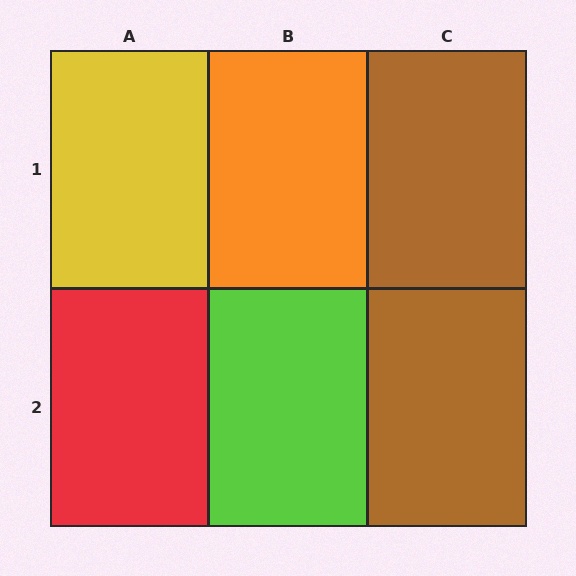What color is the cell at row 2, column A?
Red.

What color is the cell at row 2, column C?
Brown.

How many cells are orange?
1 cell is orange.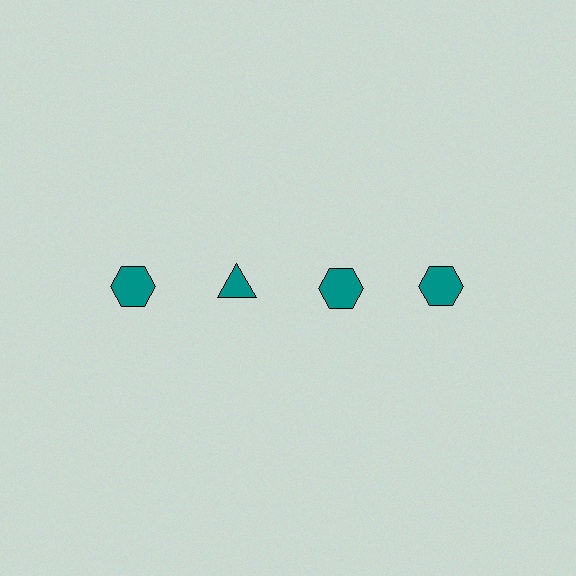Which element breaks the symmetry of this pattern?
The teal triangle in the top row, second from left column breaks the symmetry. All other shapes are teal hexagons.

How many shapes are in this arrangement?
There are 4 shapes arranged in a grid pattern.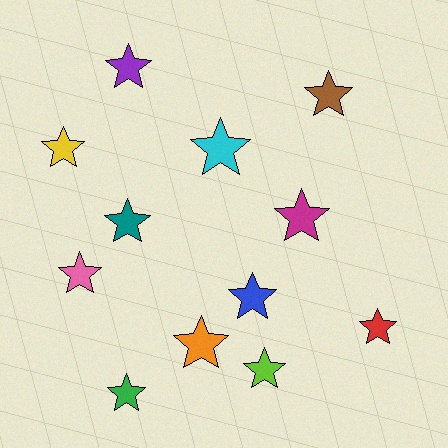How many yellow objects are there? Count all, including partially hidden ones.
There is 1 yellow object.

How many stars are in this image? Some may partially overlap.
There are 12 stars.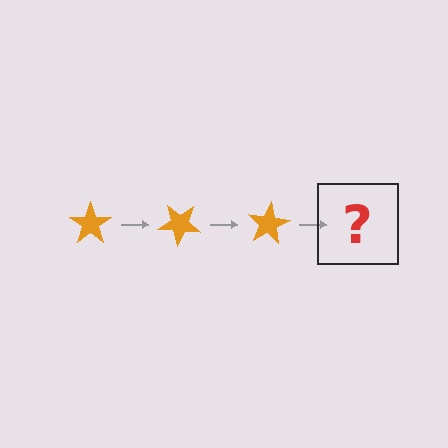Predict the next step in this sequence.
The next step is an orange star rotated 120 degrees.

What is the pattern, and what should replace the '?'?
The pattern is that the star rotates 40 degrees each step. The '?' should be an orange star rotated 120 degrees.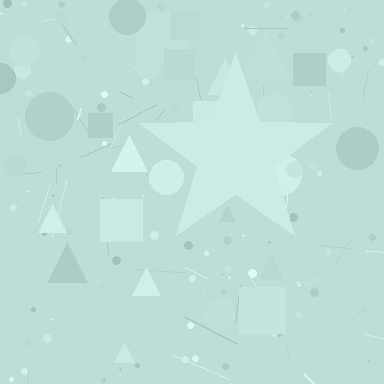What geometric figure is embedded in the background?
A star is embedded in the background.